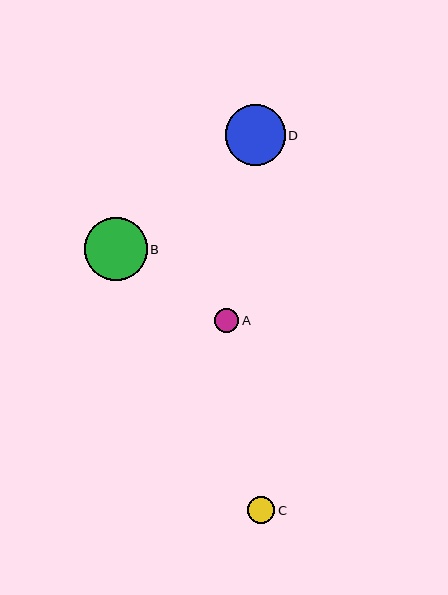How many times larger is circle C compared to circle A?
Circle C is approximately 1.1 times the size of circle A.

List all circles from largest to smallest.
From largest to smallest: B, D, C, A.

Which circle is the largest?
Circle B is the largest with a size of approximately 63 pixels.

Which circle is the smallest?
Circle A is the smallest with a size of approximately 24 pixels.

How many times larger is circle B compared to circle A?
Circle B is approximately 2.6 times the size of circle A.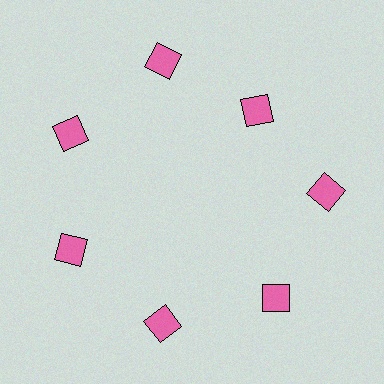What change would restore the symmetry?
The symmetry would be restored by moving it outward, back onto the ring so that all 7 squares sit at equal angles and equal distance from the center.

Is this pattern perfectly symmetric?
No. The 7 pink squares are arranged in a ring, but one element near the 1 o'clock position is pulled inward toward the center, breaking the 7-fold rotational symmetry.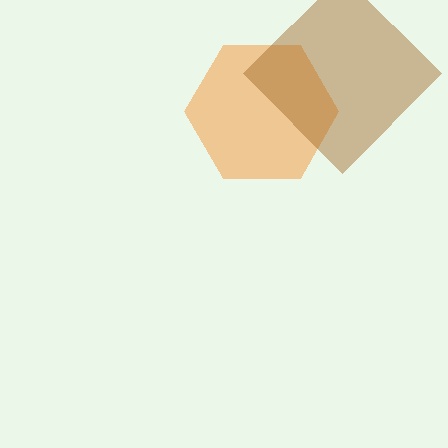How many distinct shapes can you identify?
There are 2 distinct shapes: an orange hexagon, a brown diamond.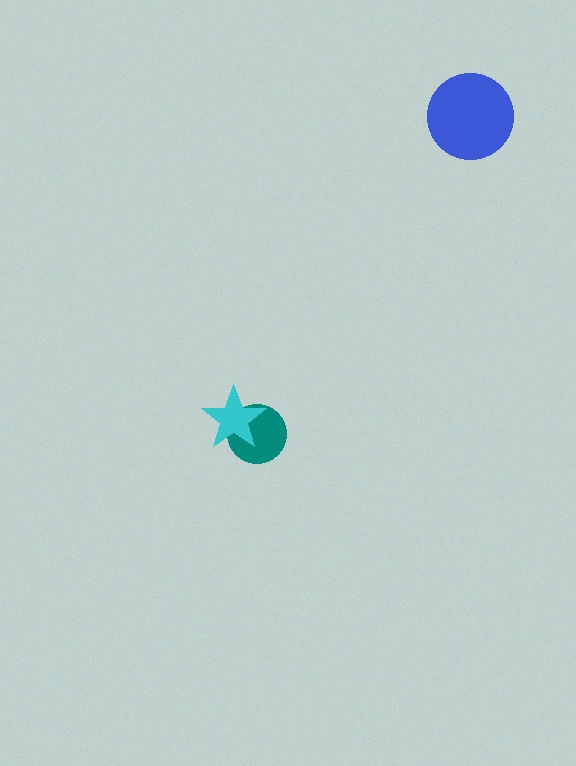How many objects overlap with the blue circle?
0 objects overlap with the blue circle.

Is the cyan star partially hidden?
No, no other shape covers it.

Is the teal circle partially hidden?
Yes, it is partially covered by another shape.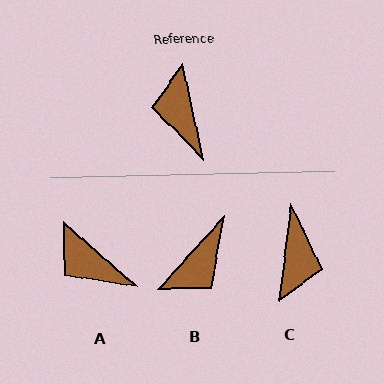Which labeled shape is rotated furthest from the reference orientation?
C, about 161 degrees away.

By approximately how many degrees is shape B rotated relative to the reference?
Approximately 126 degrees counter-clockwise.